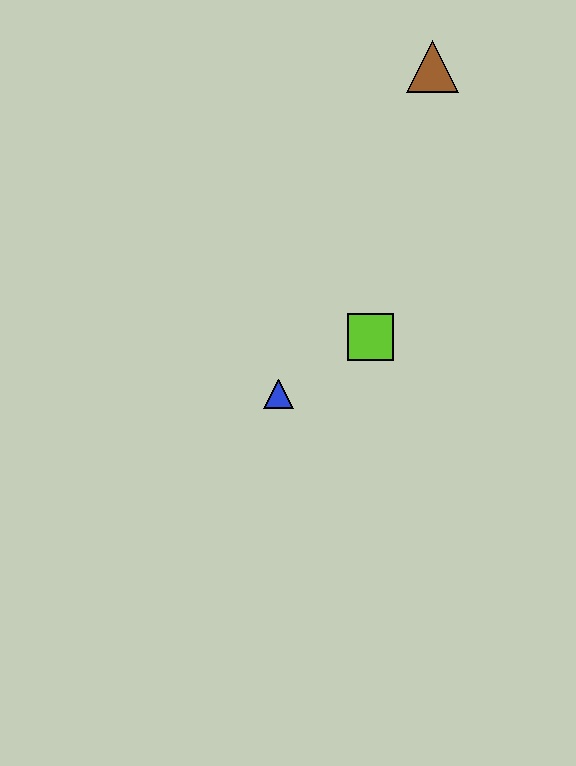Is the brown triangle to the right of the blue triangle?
Yes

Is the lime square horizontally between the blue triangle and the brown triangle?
Yes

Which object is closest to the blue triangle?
The lime square is closest to the blue triangle.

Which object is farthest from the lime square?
The brown triangle is farthest from the lime square.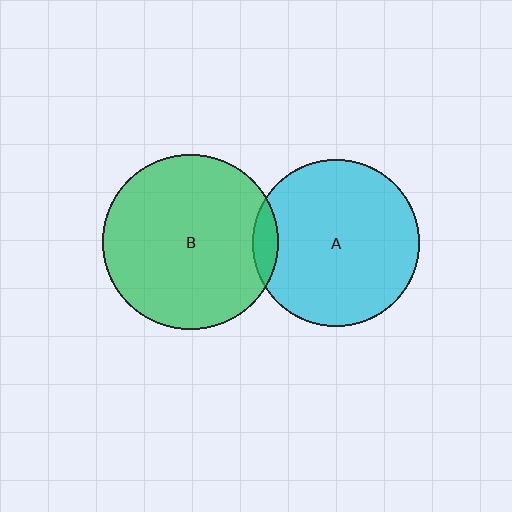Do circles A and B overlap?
Yes.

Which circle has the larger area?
Circle B (green).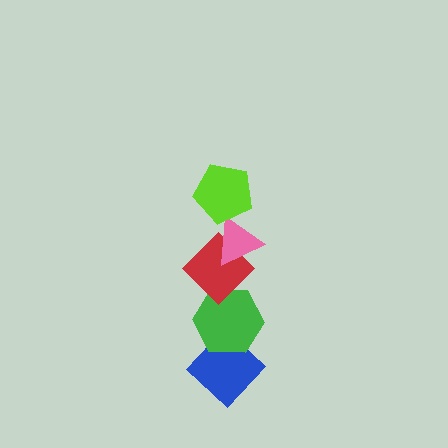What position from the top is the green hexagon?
The green hexagon is 4th from the top.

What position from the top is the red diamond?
The red diamond is 3rd from the top.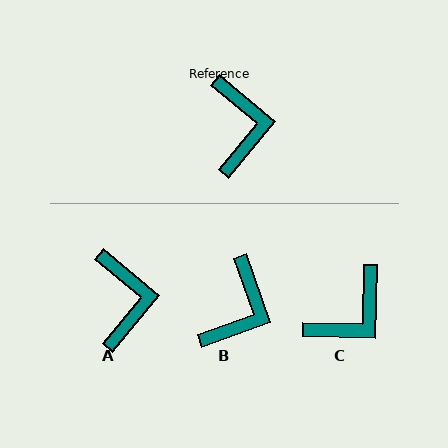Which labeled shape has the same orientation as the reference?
A.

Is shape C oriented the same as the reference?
No, it is off by about 52 degrees.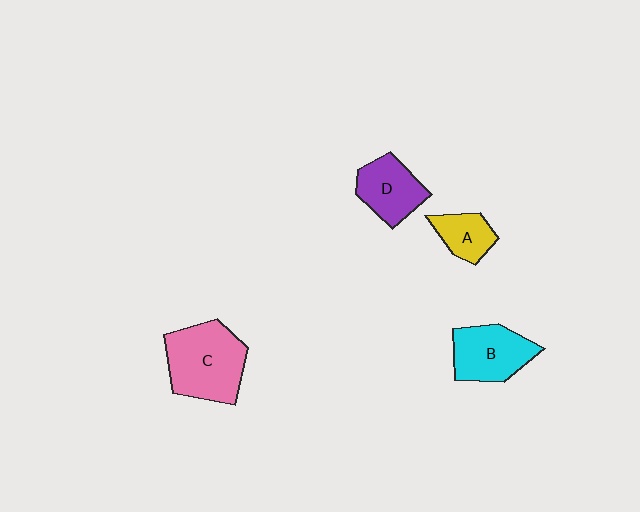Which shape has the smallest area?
Shape A (yellow).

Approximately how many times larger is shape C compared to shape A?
Approximately 2.3 times.